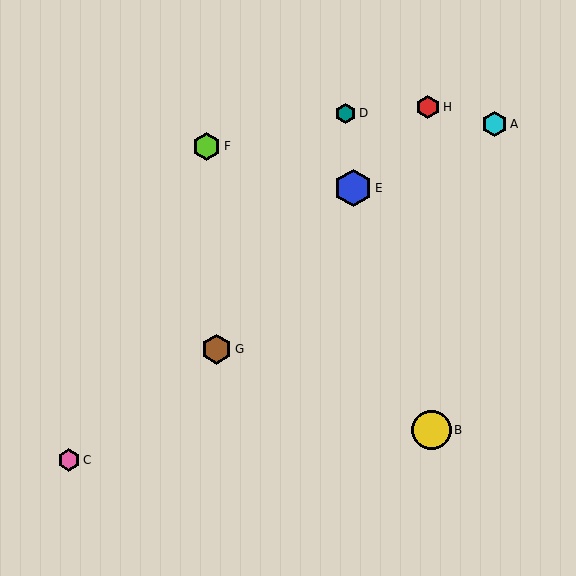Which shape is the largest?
The yellow circle (labeled B) is the largest.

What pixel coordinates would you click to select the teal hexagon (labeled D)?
Click at (346, 113) to select the teal hexagon D.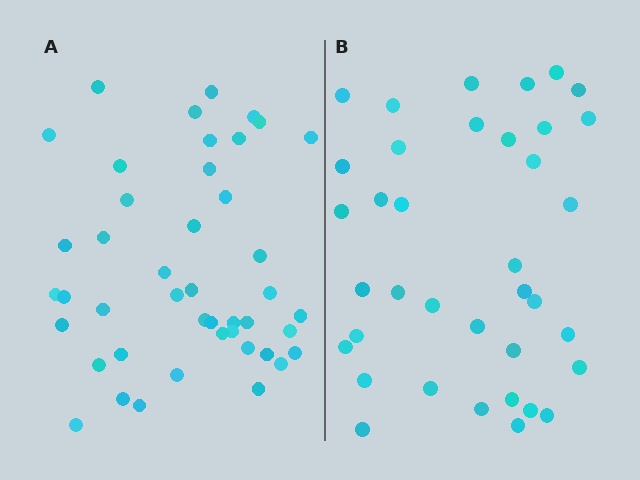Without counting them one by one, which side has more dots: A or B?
Region A (the left region) has more dots.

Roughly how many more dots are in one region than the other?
Region A has roughly 8 or so more dots than region B.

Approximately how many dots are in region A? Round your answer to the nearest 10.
About 40 dots. (The exact count is 44, which rounds to 40.)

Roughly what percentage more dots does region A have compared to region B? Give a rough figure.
About 20% more.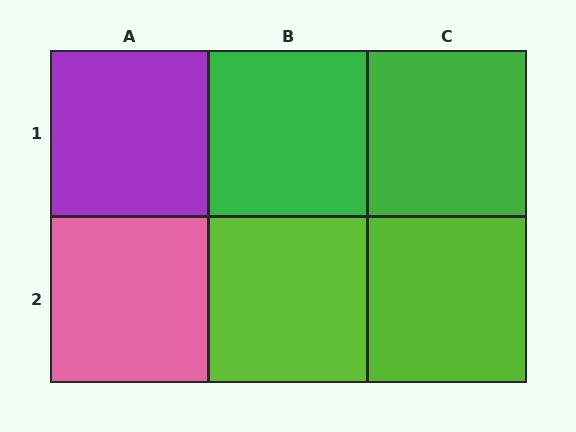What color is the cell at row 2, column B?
Lime.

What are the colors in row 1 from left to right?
Purple, green, green.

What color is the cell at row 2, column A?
Pink.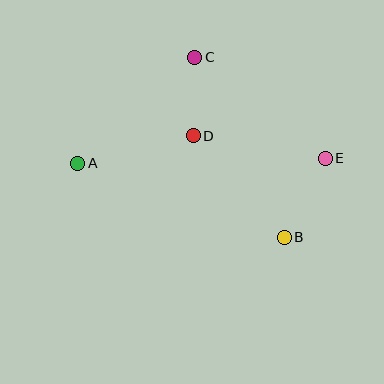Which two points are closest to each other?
Points C and D are closest to each other.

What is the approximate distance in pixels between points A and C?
The distance between A and C is approximately 158 pixels.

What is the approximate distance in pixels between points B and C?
The distance between B and C is approximately 201 pixels.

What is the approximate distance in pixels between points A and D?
The distance between A and D is approximately 119 pixels.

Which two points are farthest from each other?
Points A and E are farthest from each other.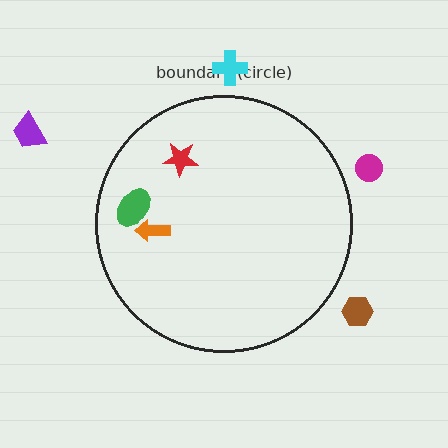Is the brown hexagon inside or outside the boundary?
Outside.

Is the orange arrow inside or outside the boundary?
Inside.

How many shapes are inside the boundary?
3 inside, 4 outside.